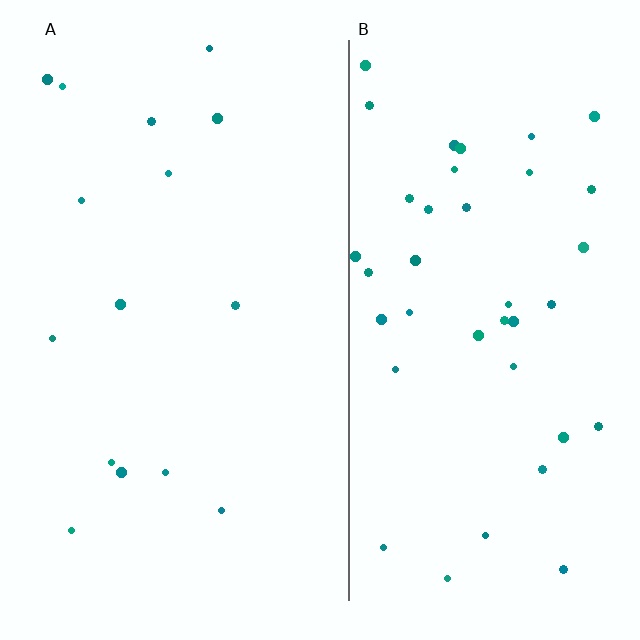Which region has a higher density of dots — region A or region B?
B (the right).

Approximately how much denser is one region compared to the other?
Approximately 2.6× — region B over region A.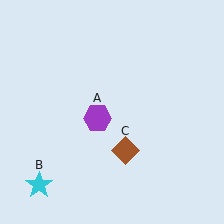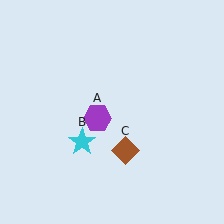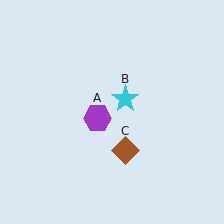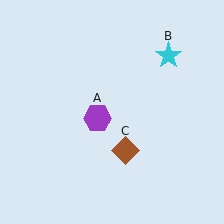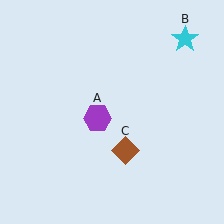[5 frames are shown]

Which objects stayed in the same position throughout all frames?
Purple hexagon (object A) and brown diamond (object C) remained stationary.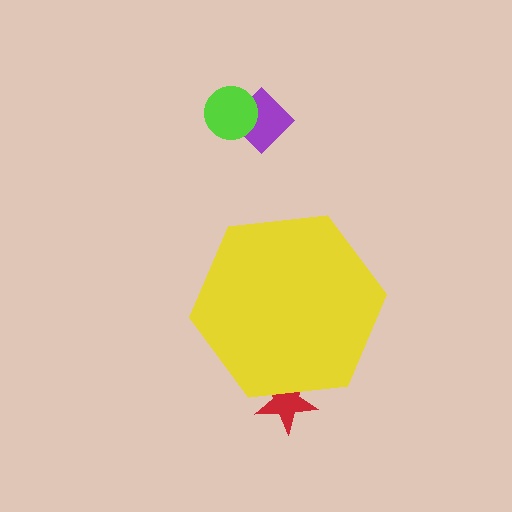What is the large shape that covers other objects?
A yellow hexagon.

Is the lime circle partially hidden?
No, the lime circle is fully visible.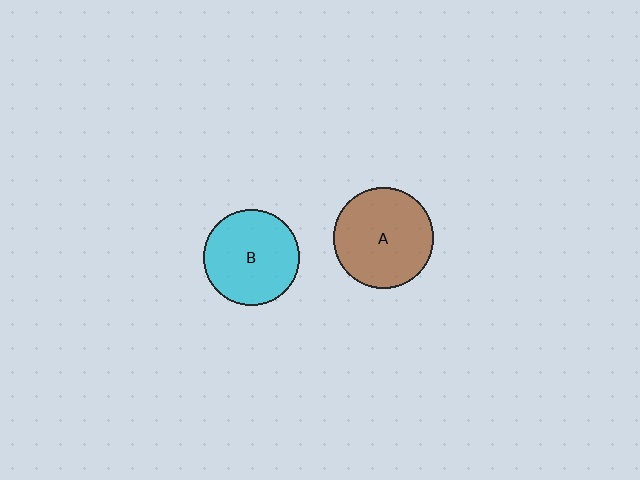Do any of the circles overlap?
No, none of the circles overlap.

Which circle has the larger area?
Circle A (brown).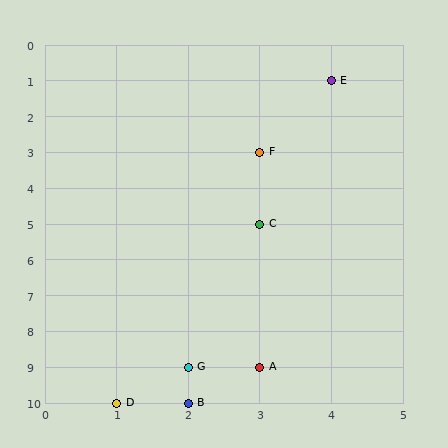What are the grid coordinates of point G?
Point G is at grid coordinates (2, 9).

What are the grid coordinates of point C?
Point C is at grid coordinates (3, 5).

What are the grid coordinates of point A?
Point A is at grid coordinates (3, 9).